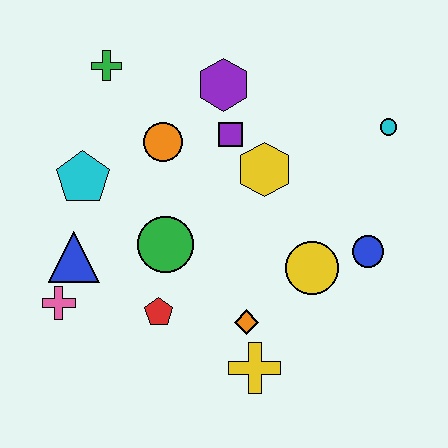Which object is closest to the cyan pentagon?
The blue triangle is closest to the cyan pentagon.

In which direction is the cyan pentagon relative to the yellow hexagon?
The cyan pentagon is to the left of the yellow hexagon.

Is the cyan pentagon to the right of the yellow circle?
No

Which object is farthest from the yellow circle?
The green cross is farthest from the yellow circle.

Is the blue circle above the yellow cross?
Yes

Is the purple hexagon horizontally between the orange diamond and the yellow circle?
No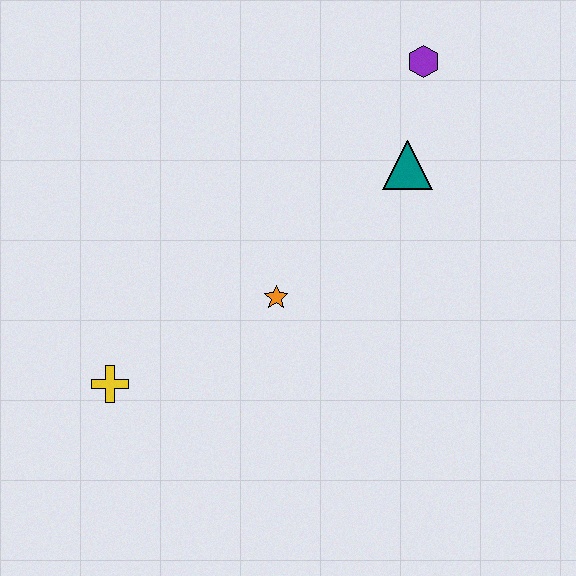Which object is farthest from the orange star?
The purple hexagon is farthest from the orange star.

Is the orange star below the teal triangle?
Yes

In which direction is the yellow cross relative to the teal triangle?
The yellow cross is to the left of the teal triangle.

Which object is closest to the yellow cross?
The orange star is closest to the yellow cross.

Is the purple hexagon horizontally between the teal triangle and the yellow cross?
No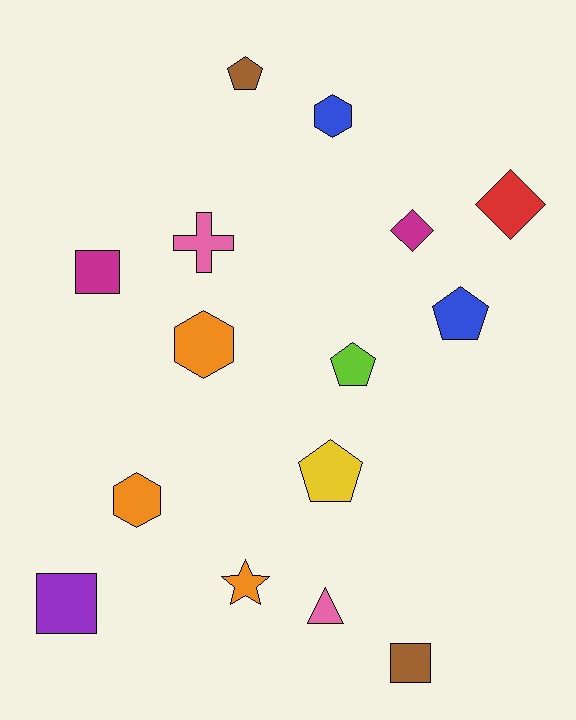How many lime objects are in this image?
There is 1 lime object.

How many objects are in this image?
There are 15 objects.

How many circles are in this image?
There are no circles.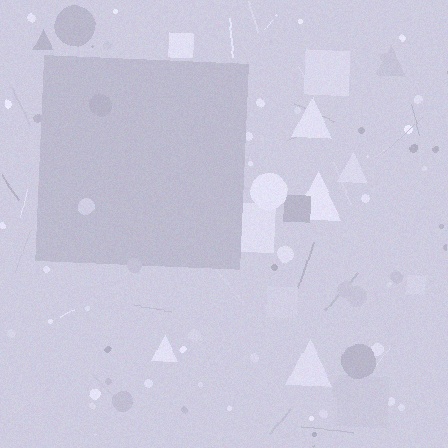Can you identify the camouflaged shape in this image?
The camouflaged shape is a square.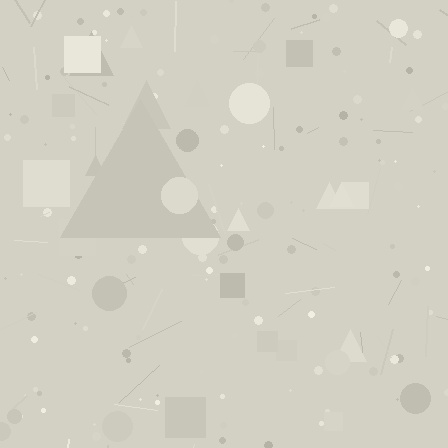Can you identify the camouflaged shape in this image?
The camouflaged shape is a triangle.